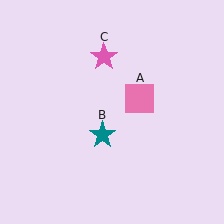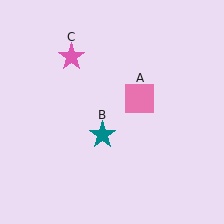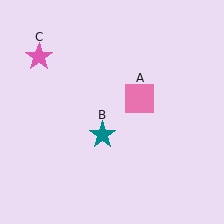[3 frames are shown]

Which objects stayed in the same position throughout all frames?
Pink square (object A) and teal star (object B) remained stationary.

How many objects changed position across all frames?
1 object changed position: pink star (object C).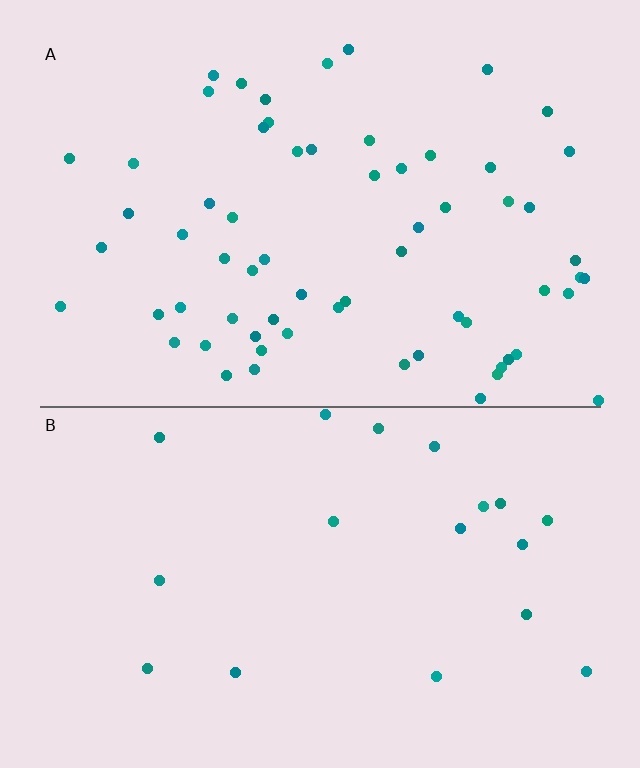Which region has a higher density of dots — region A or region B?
A (the top).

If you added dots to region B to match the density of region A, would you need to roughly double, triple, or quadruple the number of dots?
Approximately triple.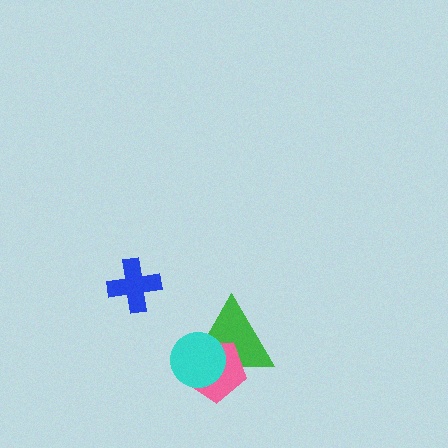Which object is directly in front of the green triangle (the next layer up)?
The pink pentagon is directly in front of the green triangle.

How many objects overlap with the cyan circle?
2 objects overlap with the cyan circle.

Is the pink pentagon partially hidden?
Yes, it is partially covered by another shape.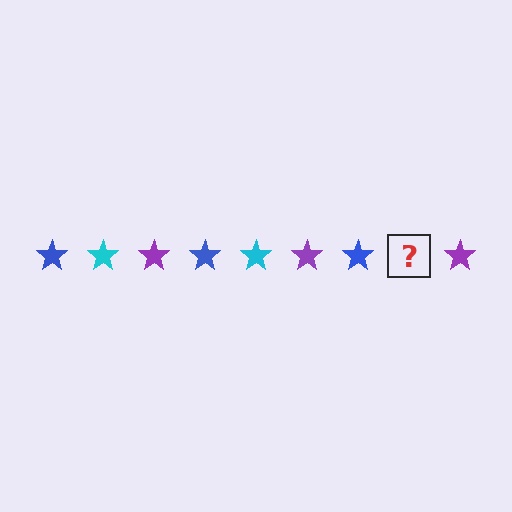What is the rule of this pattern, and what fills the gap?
The rule is that the pattern cycles through blue, cyan, purple stars. The gap should be filled with a cyan star.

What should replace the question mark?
The question mark should be replaced with a cyan star.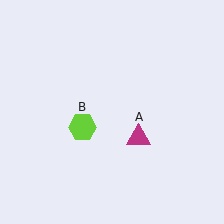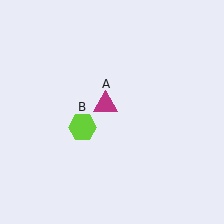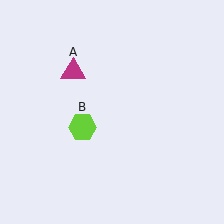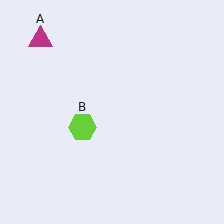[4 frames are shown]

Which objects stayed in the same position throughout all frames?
Lime hexagon (object B) remained stationary.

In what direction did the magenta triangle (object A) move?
The magenta triangle (object A) moved up and to the left.